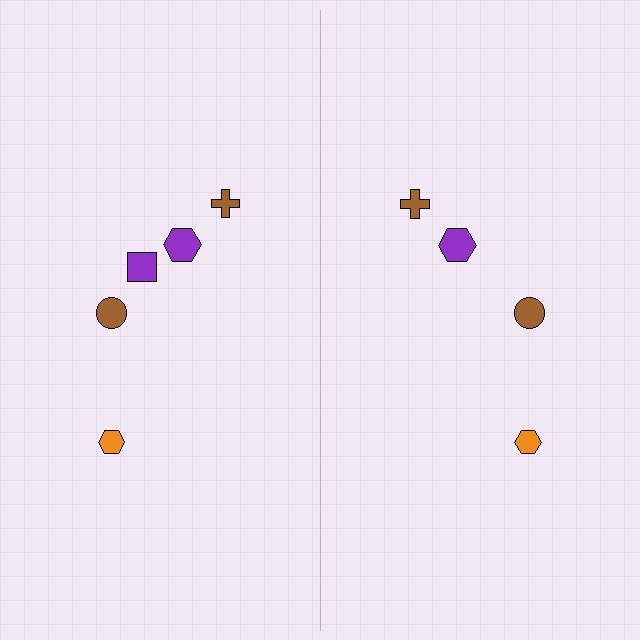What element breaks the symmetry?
A purple square is missing from the right side.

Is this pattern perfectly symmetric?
No, the pattern is not perfectly symmetric. A purple square is missing from the right side.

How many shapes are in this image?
There are 9 shapes in this image.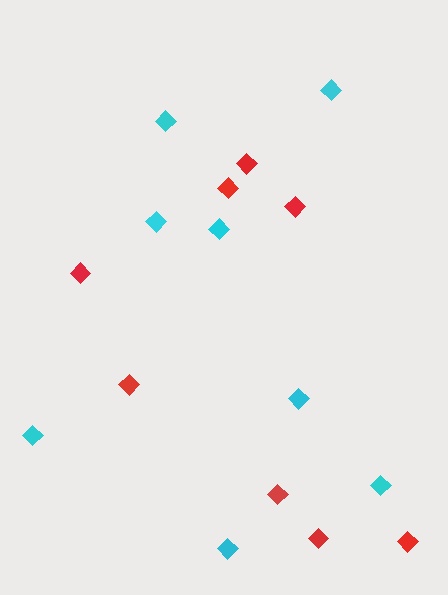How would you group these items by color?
There are 2 groups: one group of red diamonds (8) and one group of cyan diamonds (8).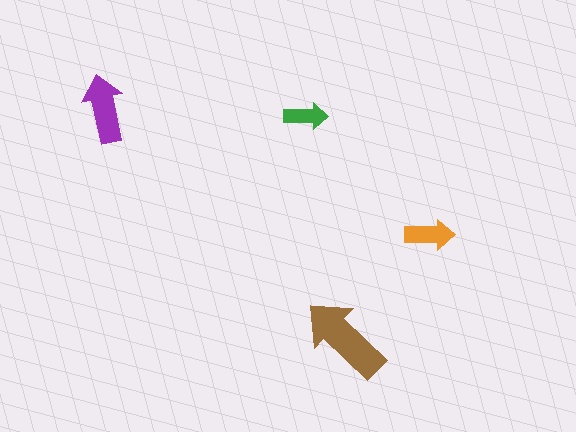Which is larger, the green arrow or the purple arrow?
The purple one.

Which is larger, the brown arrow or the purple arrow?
The brown one.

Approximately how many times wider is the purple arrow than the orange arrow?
About 1.5 times wider.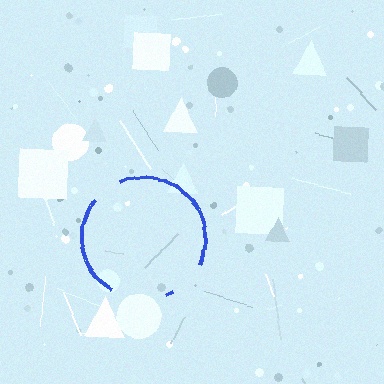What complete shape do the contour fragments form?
The contour fragments form a circle.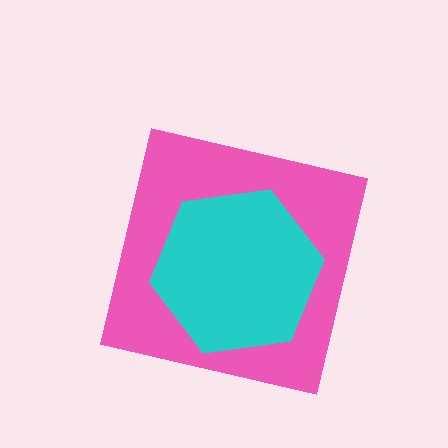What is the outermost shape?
The pink square.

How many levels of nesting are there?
2.